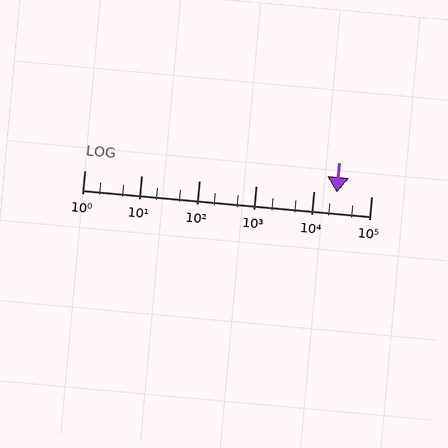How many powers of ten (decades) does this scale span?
The scale spans 5 decades, from 1 to 100000.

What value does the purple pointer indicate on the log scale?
The pointer indicates approximately 25000.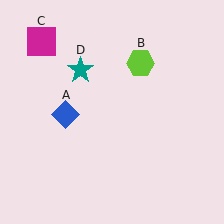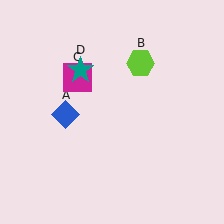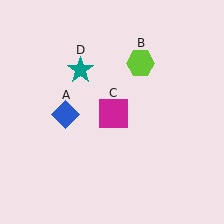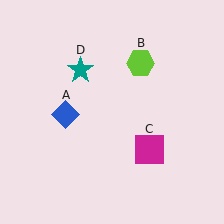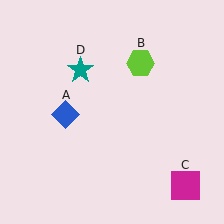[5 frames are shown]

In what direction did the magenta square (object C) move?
The magenta square (object C) moved down and to the right.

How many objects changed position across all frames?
1 object changed position: magenta square (object C).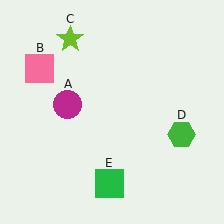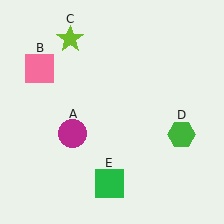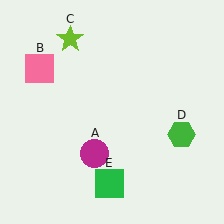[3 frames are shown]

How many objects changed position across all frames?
1 object changed position: magenta circle (object A).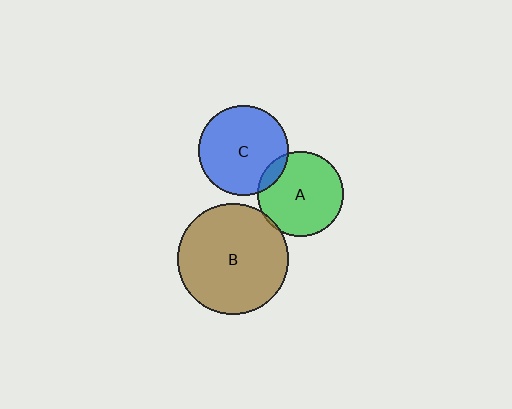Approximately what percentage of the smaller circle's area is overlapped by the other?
Approximately 5%.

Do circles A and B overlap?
Yes.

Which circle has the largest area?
Circle B (brown).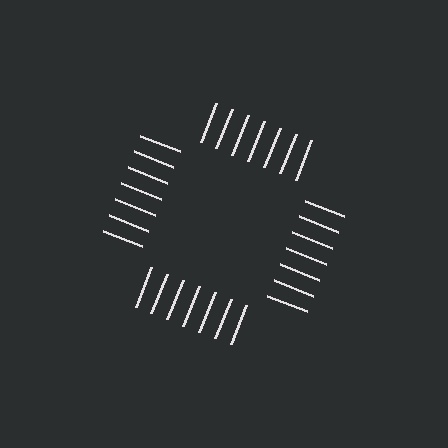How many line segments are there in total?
28 — 7 along each of the 4 edges.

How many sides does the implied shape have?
4 sides — the line-ends trace a square.